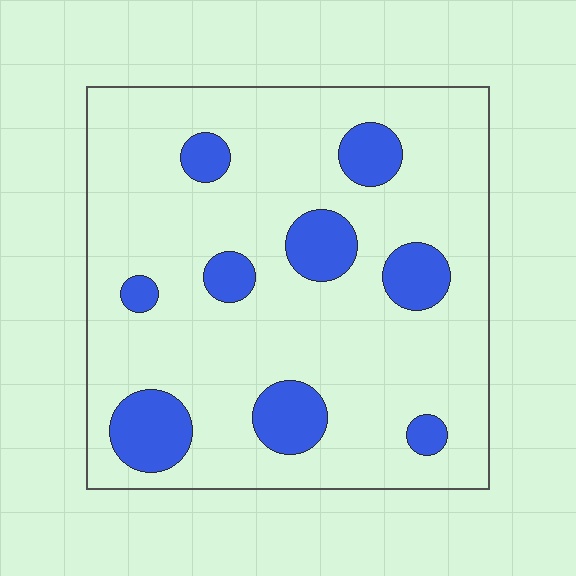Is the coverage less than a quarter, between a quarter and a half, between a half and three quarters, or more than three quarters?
Less than a quarter.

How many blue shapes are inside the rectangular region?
9.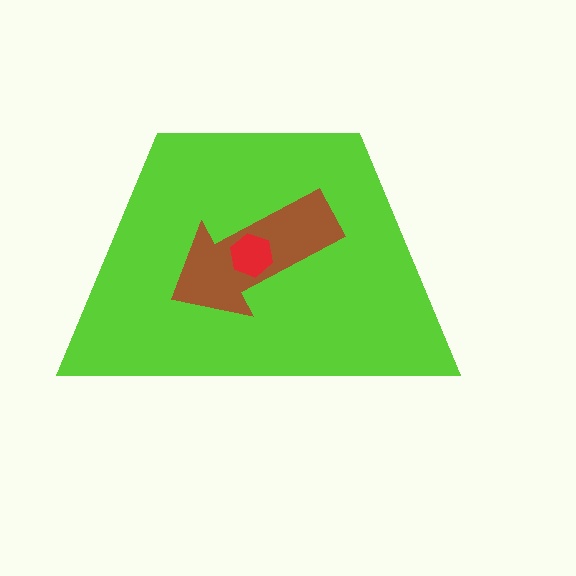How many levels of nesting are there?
3.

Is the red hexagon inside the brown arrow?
Yes.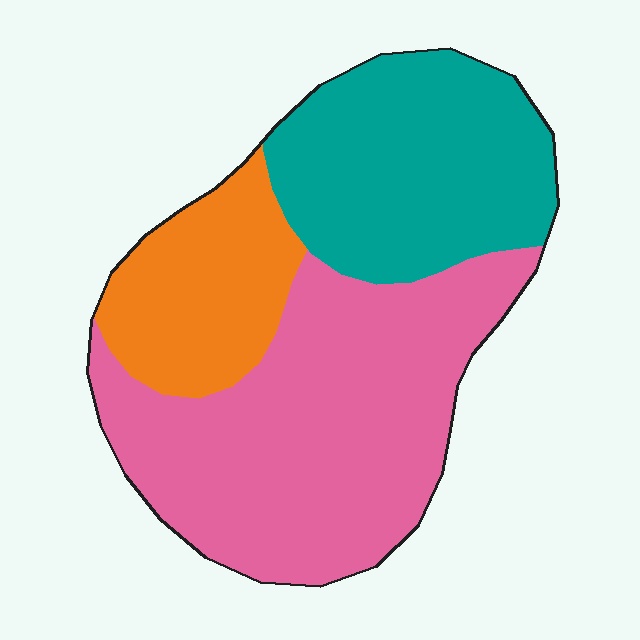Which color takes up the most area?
Pink, at roughly 50%.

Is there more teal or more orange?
Teal.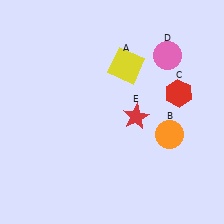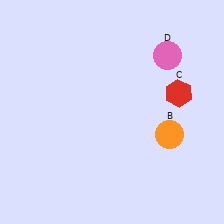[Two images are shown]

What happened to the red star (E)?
The red star (E) was removed in Image 2. It was in the bottom-right area of Image 1.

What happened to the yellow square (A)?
The yellow square (A) was removed in Image 2. It was in the top-right area of Image 1.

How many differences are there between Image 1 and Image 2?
There are 2 differences between the two images.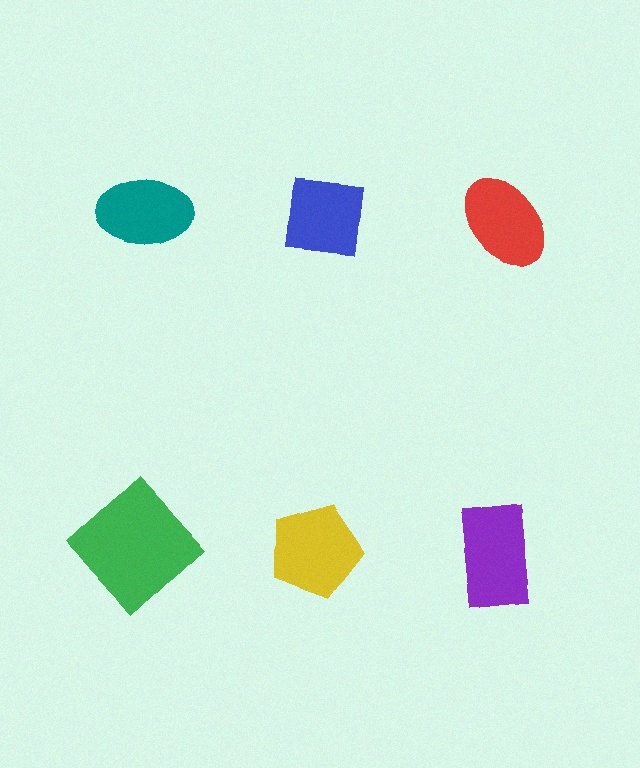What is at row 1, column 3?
A red ellipse.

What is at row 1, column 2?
A blue square.